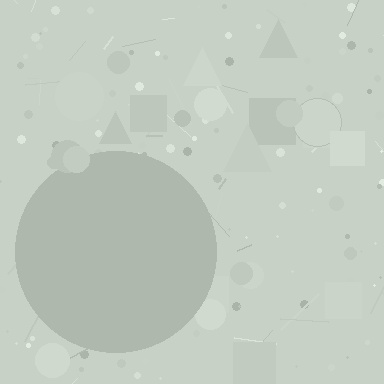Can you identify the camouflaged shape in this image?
The camouflaged shape is a circle.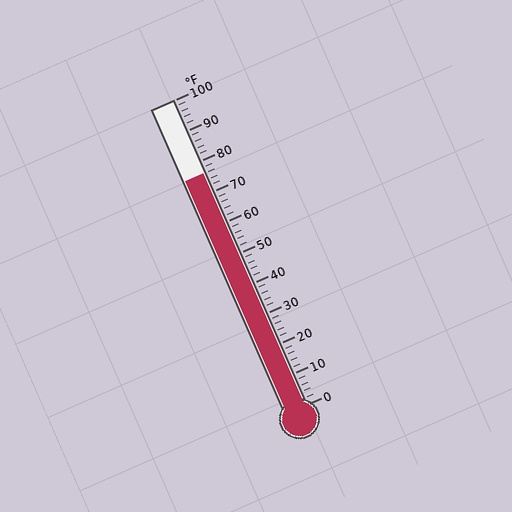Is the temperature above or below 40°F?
The temperature is above 40°F.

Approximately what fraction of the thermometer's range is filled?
The thermometer is filled to approximately 75% of its range.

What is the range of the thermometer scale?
The thermometer scale ranges from 0°F to 100°F.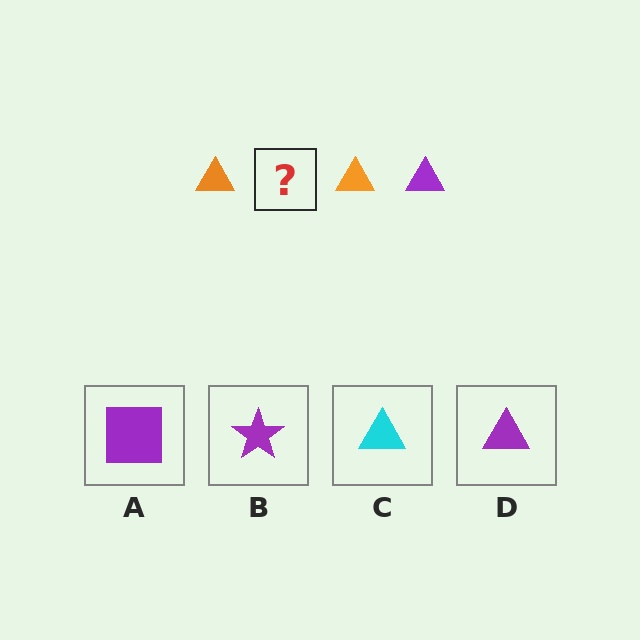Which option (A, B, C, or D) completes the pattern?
D.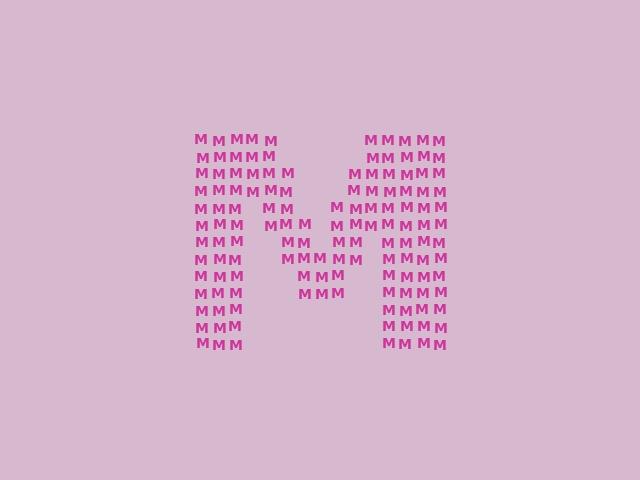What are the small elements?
The small elements are letter M's.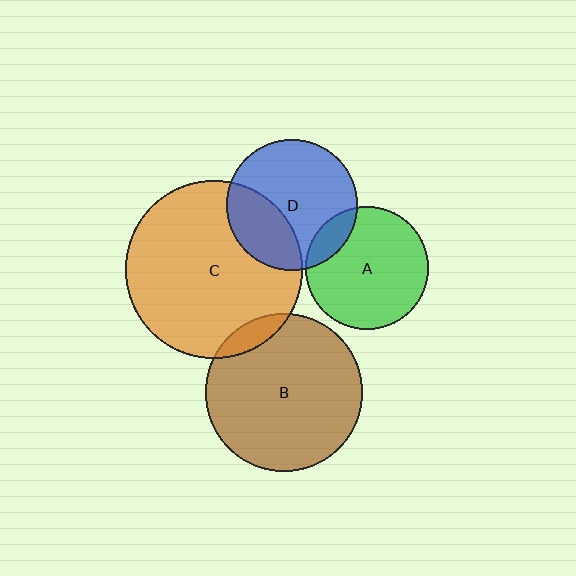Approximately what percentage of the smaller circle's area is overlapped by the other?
Approximately 10%.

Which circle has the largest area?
Circle C (orange).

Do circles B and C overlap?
Yes.